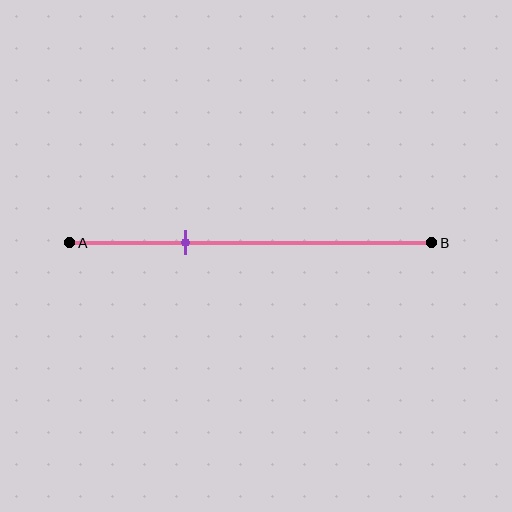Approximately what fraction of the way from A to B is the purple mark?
The purple mark is approximately 30% of the way from A to B.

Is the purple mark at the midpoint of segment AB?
No, the mark is at about 30% from A, not at the 50% midpoint.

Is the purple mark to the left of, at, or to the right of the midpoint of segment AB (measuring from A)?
The purple mark is to the left of the midpoint of segment AB.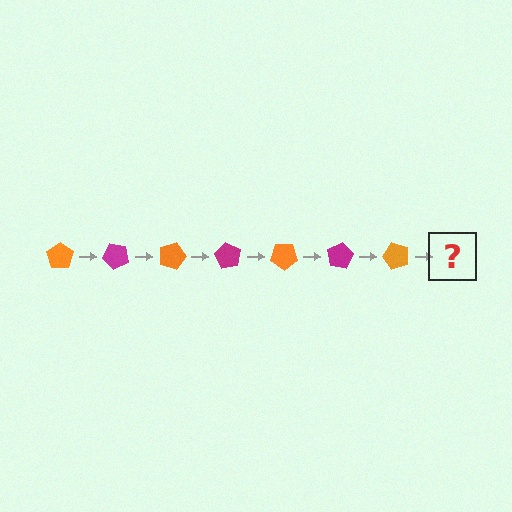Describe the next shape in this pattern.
It should be a magenta pentagon, rotated 315 degrees from the start.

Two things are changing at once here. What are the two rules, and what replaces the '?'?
The two rules are that it rotates 45 degrees each step and the color cycles through orange and magenta. The '?' should be a magenta pentagon, rotated 315 degrees from the start.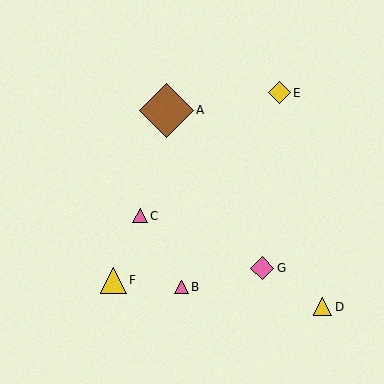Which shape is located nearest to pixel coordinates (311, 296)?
The yellow triangle (labeled D) at (323, 307) is nearest to that location.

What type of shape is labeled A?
Shape A is a brown diamond.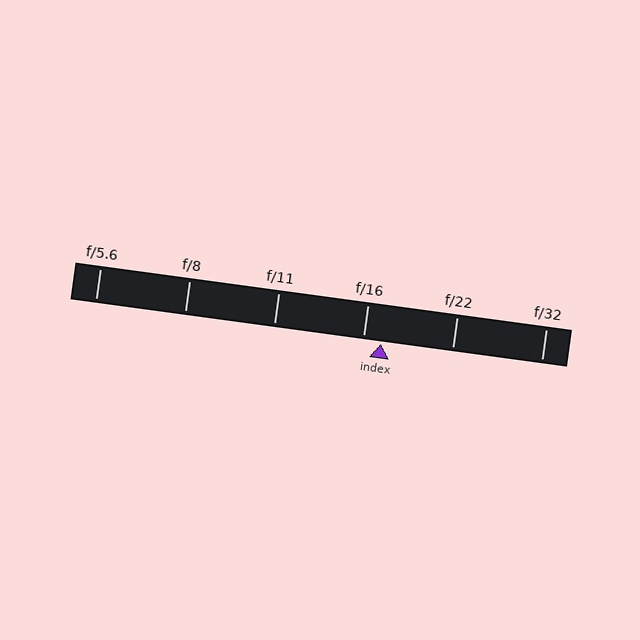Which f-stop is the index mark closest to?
The index mark is closest to f/16.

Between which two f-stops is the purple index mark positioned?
The index mark is between f/16 and f/22.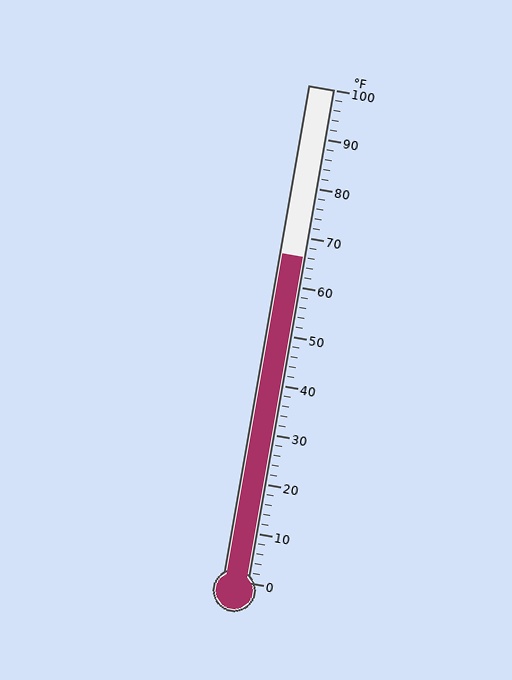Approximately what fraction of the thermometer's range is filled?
The thermometer is filled to approximately 65% of its range.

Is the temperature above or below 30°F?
The temperature is above 30°F.